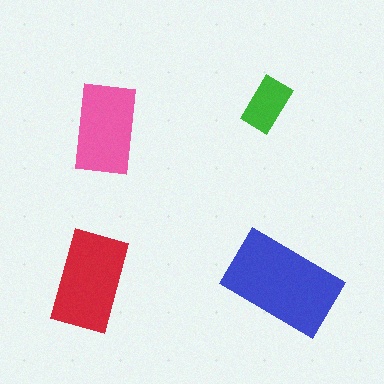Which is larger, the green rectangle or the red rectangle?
The red one.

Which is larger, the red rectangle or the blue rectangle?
The blue one.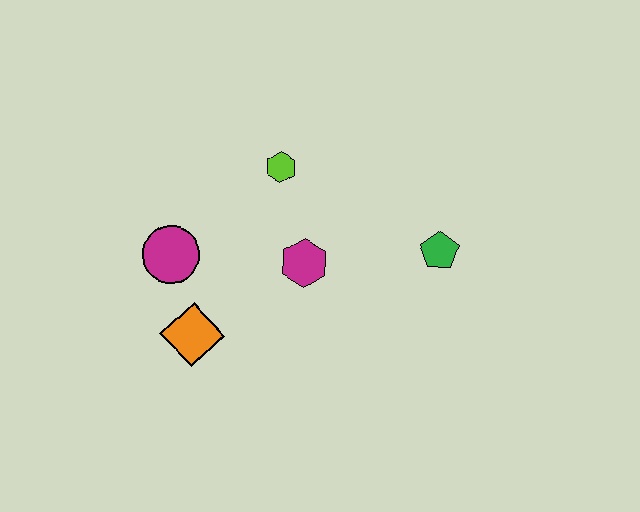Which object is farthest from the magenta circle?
The green pentagon is farthest from the magenta circle.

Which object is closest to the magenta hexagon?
The lime hexagon is closest to the magenta hexagon.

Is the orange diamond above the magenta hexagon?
No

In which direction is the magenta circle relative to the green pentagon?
The magenta circle is to the left of the green pentagon.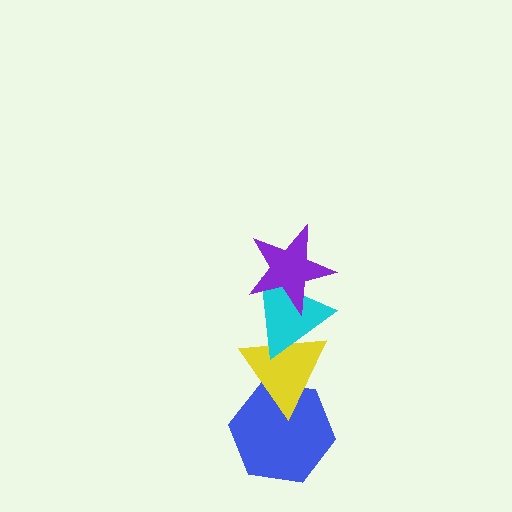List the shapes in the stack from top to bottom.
From top to bottom: the purple star, the cyan triangle, the yellow triangle, the blue hexagon.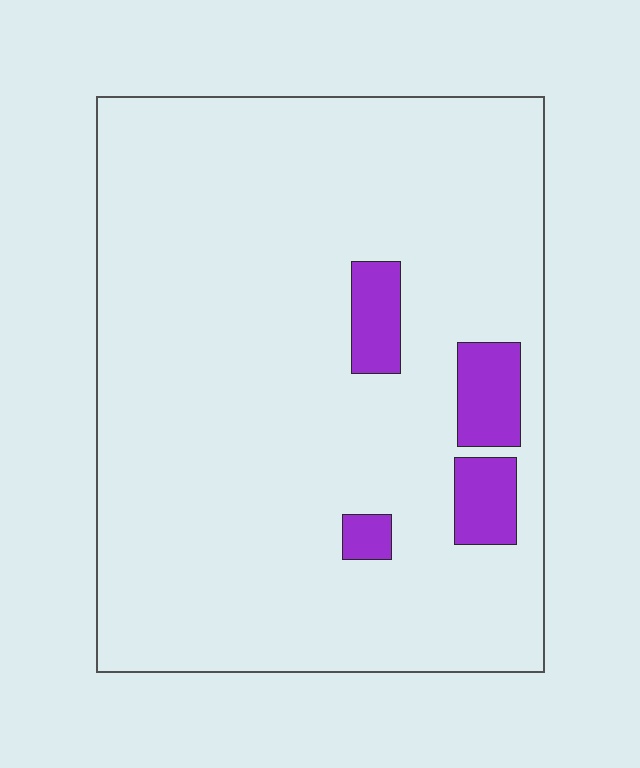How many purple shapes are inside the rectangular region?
4.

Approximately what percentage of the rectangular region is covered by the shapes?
Approximately 10%.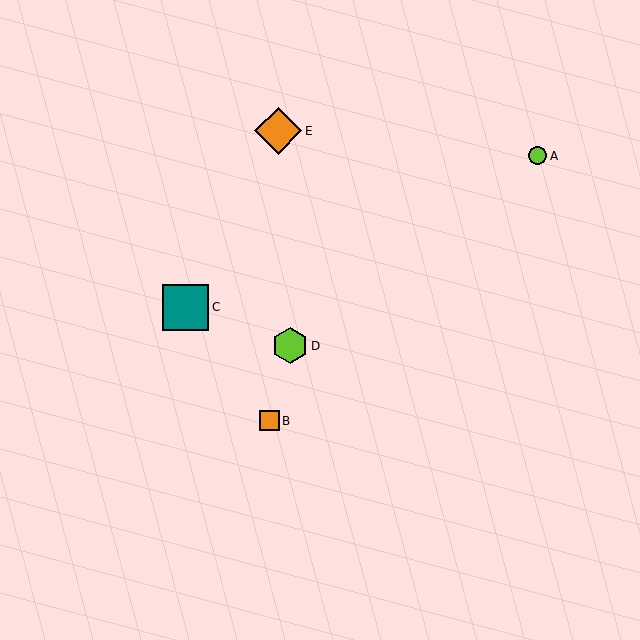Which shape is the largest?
The orange diamond (labeled E) is the largest.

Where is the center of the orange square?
The center of the orange square is at (269, 421).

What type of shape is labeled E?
Shape E is an orange diamond.